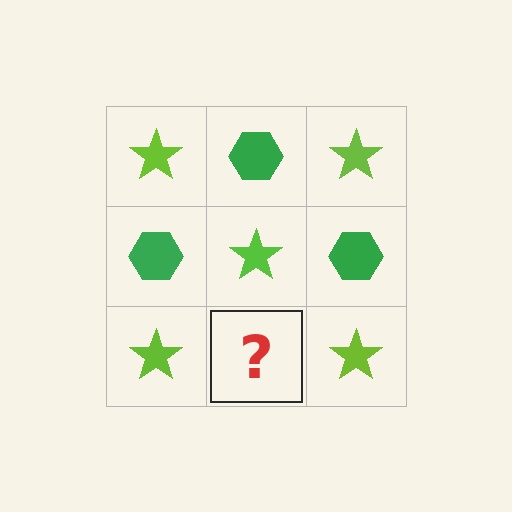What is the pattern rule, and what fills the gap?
The rule is that it alternates lime star and green hexagon in a checkerboard pattern. The gap should be filled with a green hexagon.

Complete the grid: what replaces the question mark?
The question mark should be replaced with a green hexagon.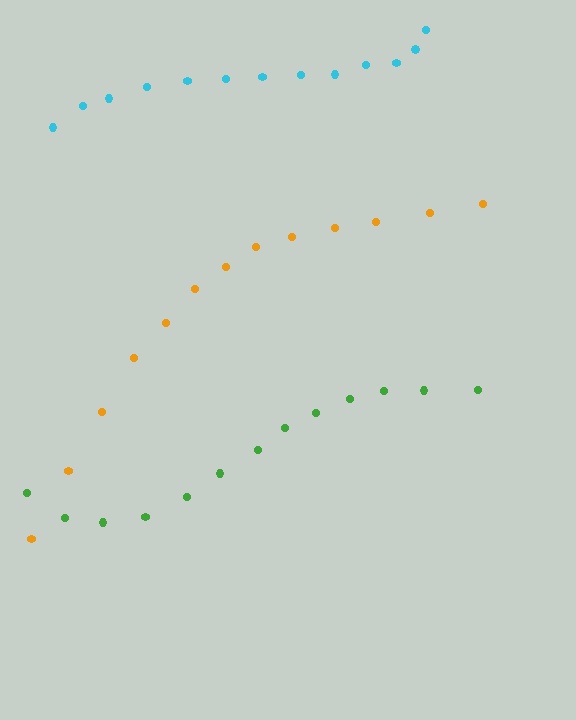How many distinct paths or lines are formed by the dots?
There are 3 distinct paths.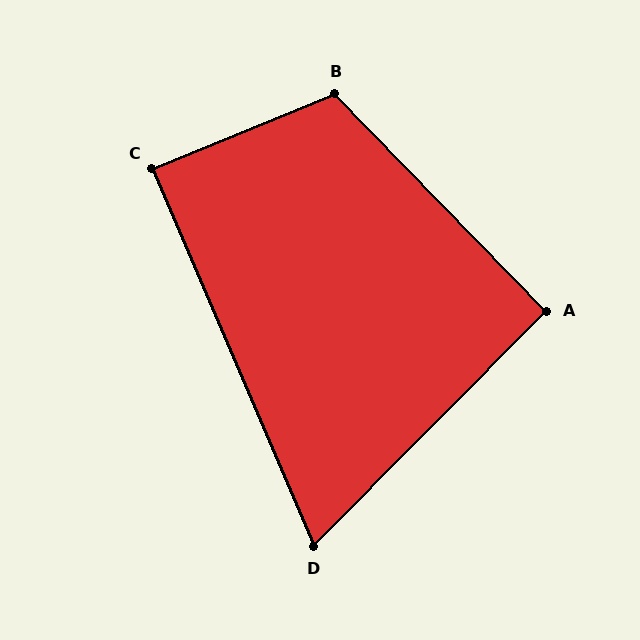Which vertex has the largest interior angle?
B, at approximately 112 degrees.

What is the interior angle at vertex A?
Approximately 91 degrees (approximately right).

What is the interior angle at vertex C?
Approximately 89 degrees (approximately right).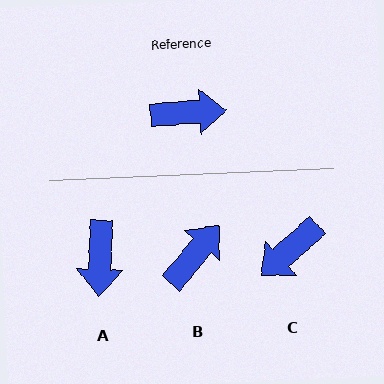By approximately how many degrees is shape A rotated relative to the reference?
Approximately 96 degrees clockwise.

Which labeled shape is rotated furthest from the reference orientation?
C, about 142 degrees away.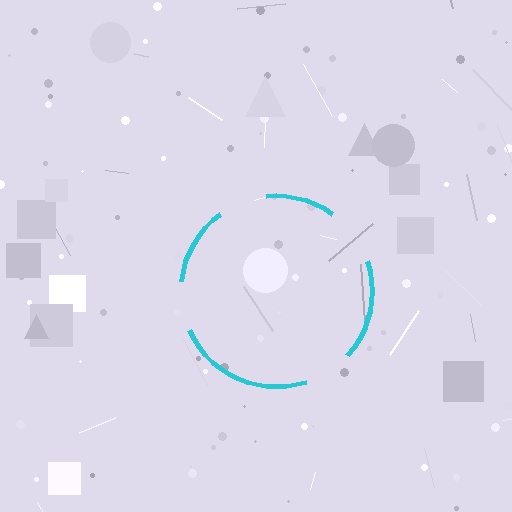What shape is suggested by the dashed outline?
The dashed outline suggests a circle.